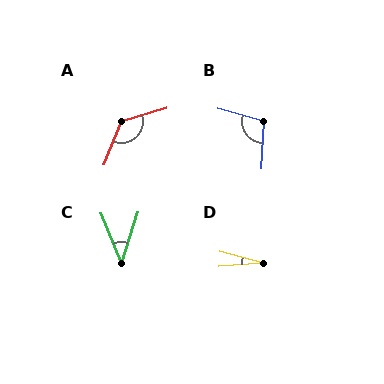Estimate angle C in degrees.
Approximately 40 degrees.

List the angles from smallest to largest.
D (20°), C (40°), B (103°), A (129°).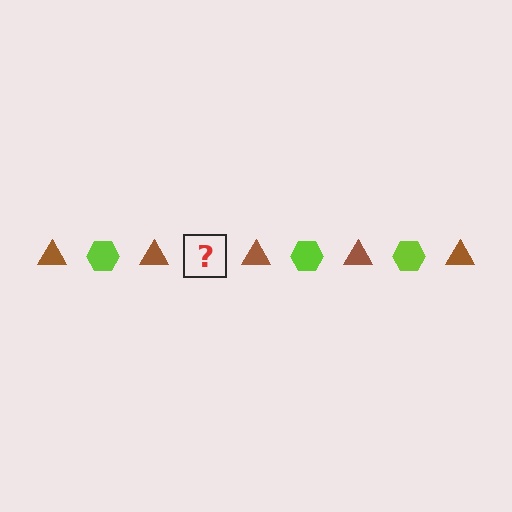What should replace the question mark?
The question mark should be replaced with a lime hexagon.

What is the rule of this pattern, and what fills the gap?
The rule is that the pattern alternates between brown triangle and lime hexagon. The gap should be filled with a lime hexagon.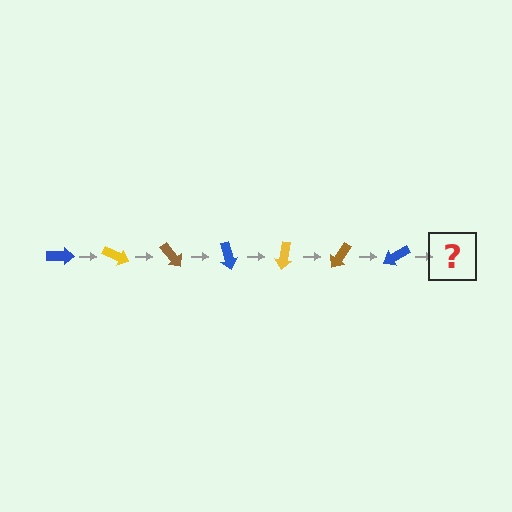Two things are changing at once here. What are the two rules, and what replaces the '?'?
The two rules are that it rotates 25 degrees each step and the color cycles through blue, yellow, and brown. The '?' should be a yellow arrow, rotated 175 degrees from the start.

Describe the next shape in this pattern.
It should be a yellow arrow, rotated 175 degrees from the start.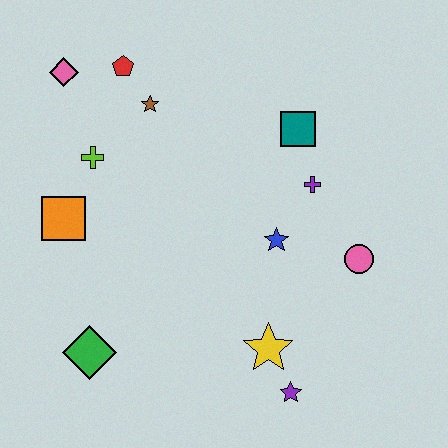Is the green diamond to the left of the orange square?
No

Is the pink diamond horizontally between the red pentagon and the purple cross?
No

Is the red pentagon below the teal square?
No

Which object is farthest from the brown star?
The purple star is farthest from the brown star.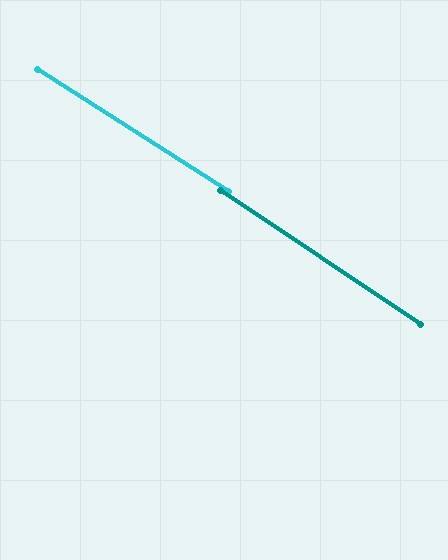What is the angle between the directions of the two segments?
Approximately 1 degree.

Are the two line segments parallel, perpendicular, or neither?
Parallel — their directions differ by only 1.4°.